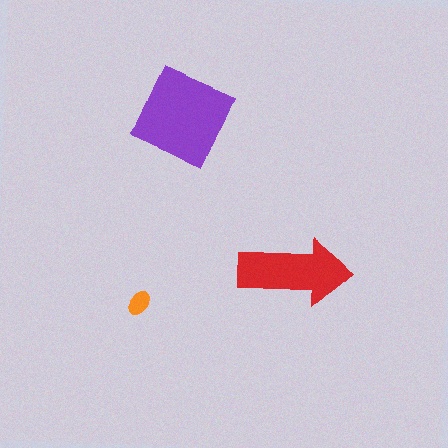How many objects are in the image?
There are 3 objects in the image.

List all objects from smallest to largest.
The orange ellipse, the red arrow, the purple diamond.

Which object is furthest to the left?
The orange ellipse is leftmost.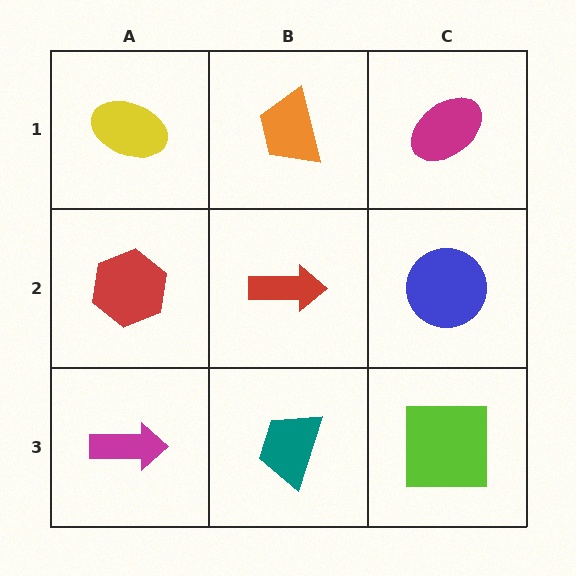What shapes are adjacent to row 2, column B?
An orange trapezoid (row 1, column B), a teal trapezoid (row 3, column B), a red hexagon (row 2, column A), a blue circle (row 2, column C).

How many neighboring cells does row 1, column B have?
3.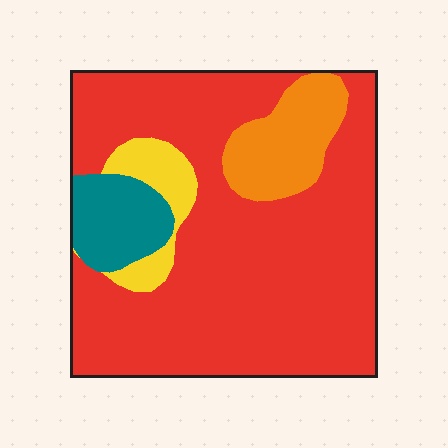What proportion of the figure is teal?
Teal takes up about one tenth (1/10) of the figure.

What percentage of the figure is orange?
Orange covers roughly 10% of the figure.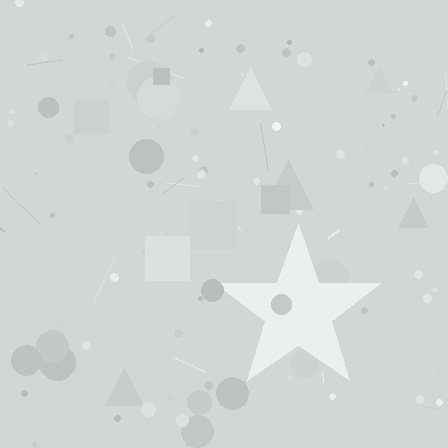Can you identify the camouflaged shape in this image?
The camouflaged shape is a star.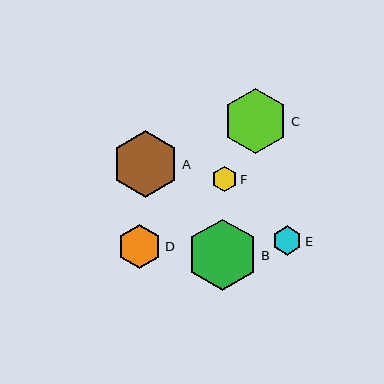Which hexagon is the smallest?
Hexagon F is the smallest with a size of approximately 25 pixels.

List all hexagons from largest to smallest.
From largest to smallest: B, A, C, D, E, F.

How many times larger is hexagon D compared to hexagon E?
Hexagon D is approximately 1.5 times the size of hexagon E.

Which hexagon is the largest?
Hexagon B is the largest with a size of approximately 71 pixels.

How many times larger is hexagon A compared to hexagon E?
Hexagon A is approximately 2.3 times the size of hexagon E.